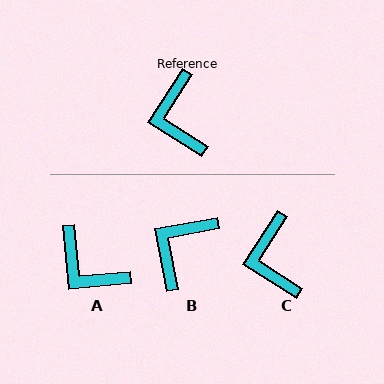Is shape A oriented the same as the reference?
No, it is off by about 38 degrees.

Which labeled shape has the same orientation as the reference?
C.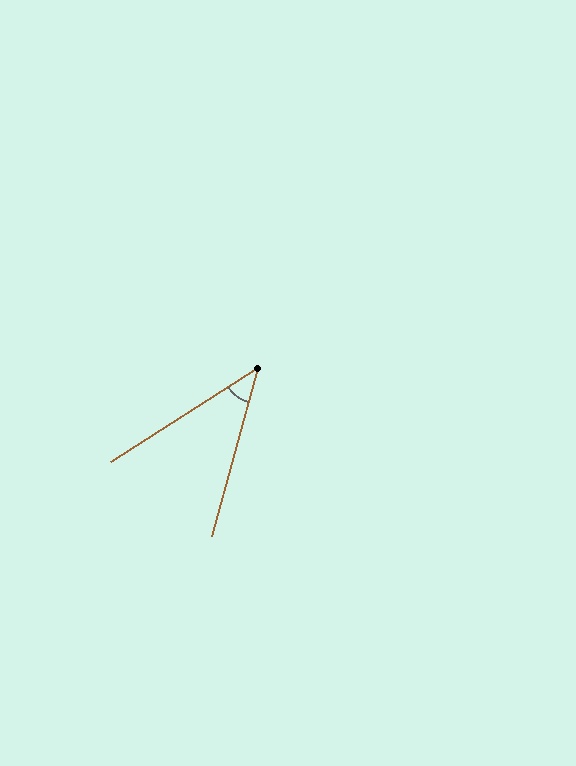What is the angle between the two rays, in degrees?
Approximately 42 degrees.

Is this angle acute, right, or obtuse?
It is acute.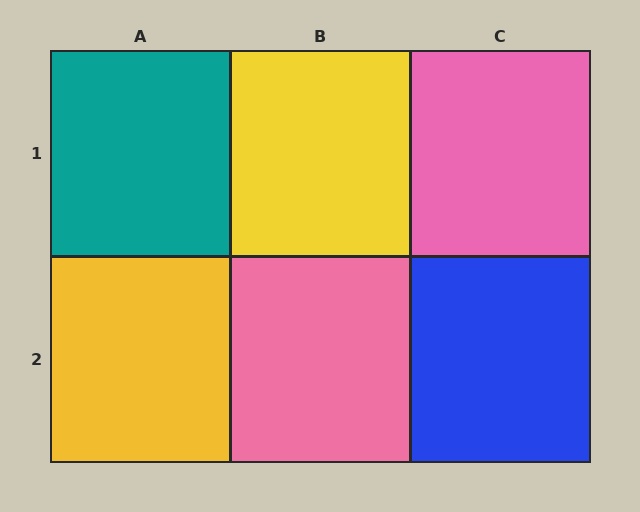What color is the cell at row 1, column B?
Yellow.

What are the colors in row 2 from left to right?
Yellow, pink, blue.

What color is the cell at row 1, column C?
Pink.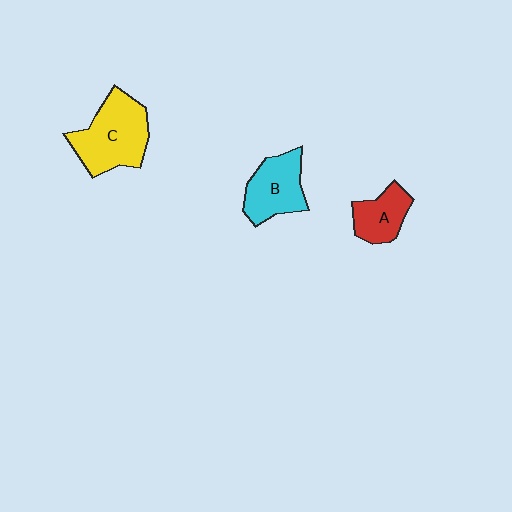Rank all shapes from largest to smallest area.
From largest to smallest: C (yellow), B (cyan), A (red).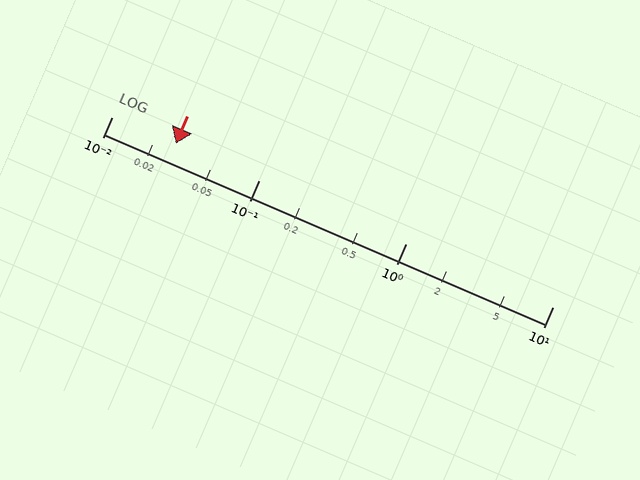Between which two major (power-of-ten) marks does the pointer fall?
The pointer is between 0.01 and 0.1.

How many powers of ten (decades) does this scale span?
The scale spans 3 decades, from 0.01 to 10.